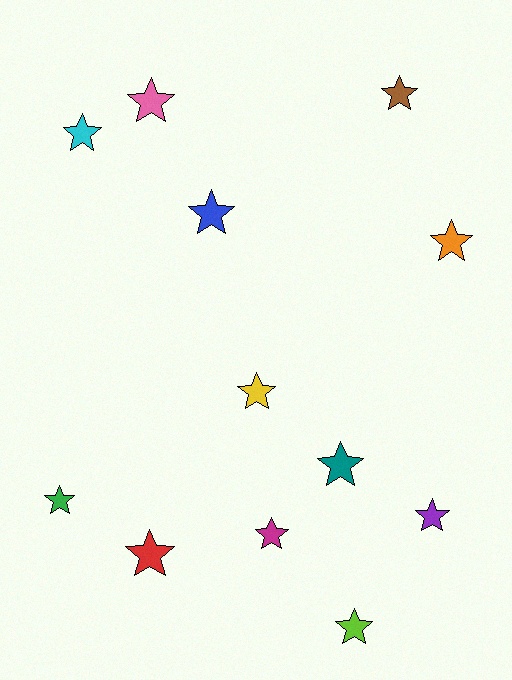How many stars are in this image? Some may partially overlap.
There are 12 stars.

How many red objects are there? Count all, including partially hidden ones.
There is 1 red object.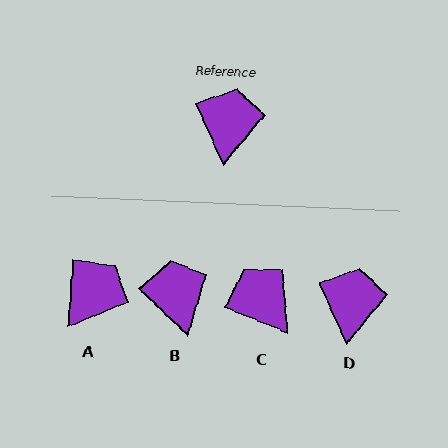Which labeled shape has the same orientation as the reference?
D.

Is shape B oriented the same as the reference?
No, it is off by about 23 degrees.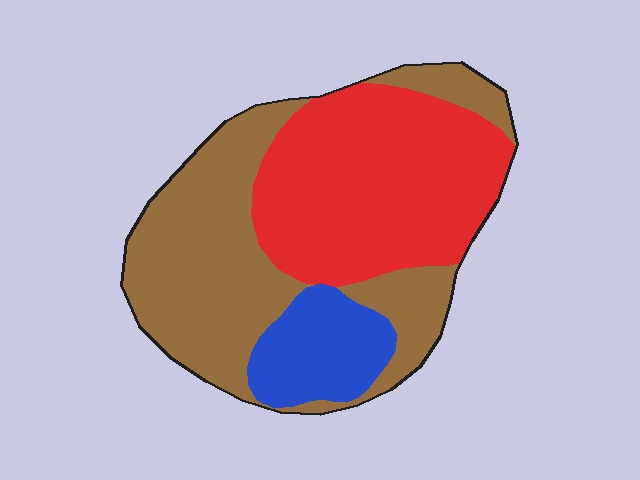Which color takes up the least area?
Blue, at roughly 15%.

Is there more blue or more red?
Red.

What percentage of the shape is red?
Red covers 42% of the shape.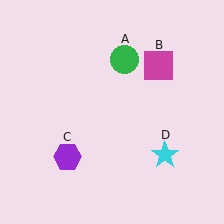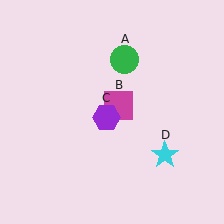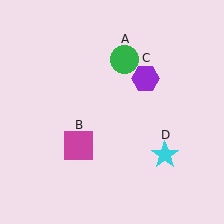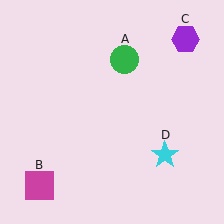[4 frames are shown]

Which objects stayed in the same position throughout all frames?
Green circle (object A) and cyan star (object D) remained stationary.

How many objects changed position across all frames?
2 objects changed position: magenta square (object B), purple hexagon (object C).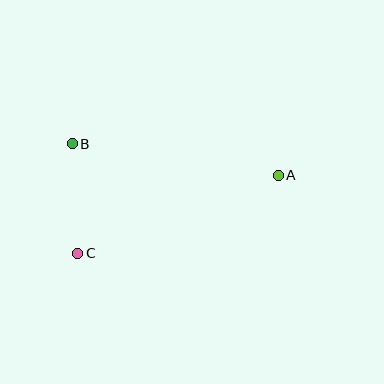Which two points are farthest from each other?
Points A and C are farthest from each other.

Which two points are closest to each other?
Points B and C are closest to each other.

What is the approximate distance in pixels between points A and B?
The distance between A and B is approximately 208 pixels.